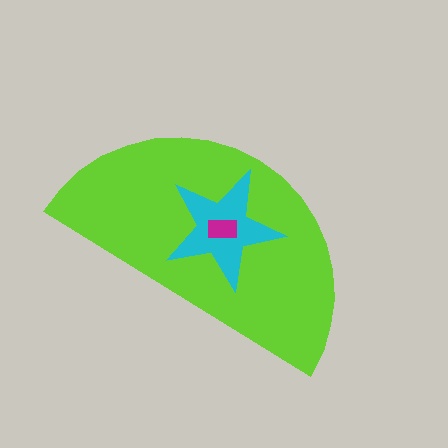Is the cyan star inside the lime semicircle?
Yes.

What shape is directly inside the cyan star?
The magenta rectangle.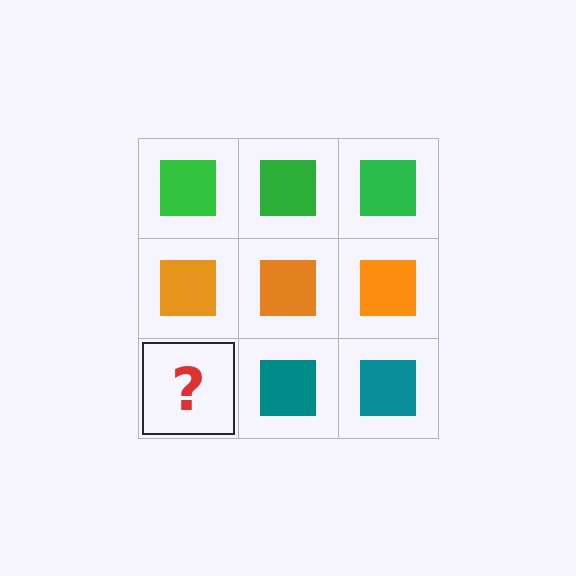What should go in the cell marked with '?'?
The missing cell should contain a teal square.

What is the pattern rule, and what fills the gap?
The rule is that each row has a consistent color. The gap should be filled with a teal square.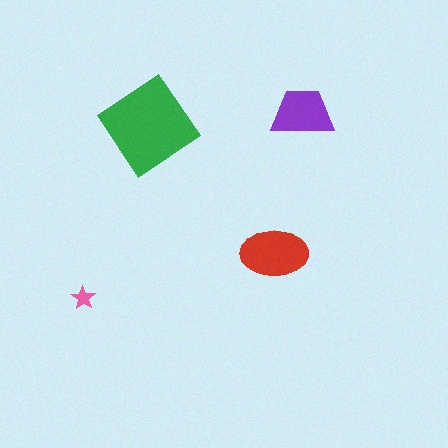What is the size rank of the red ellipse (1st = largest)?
2nd.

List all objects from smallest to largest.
The pink star, the purple trapezoid, the red ellipse, the green diamond.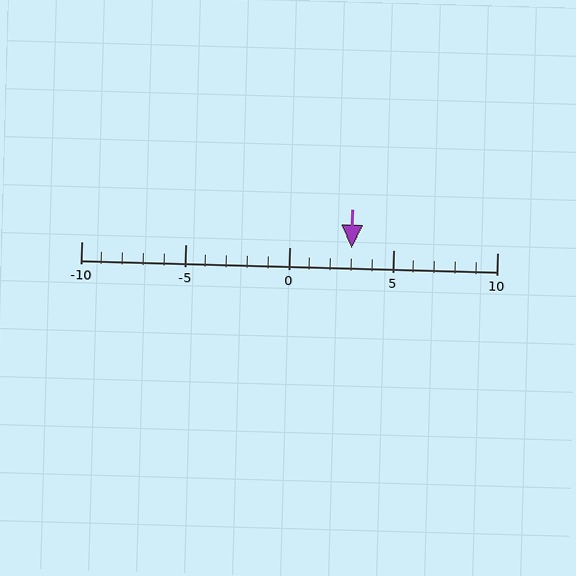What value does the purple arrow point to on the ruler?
The purple arrow points to approximately 3.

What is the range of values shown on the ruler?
The ruler shows values from -10 to 10.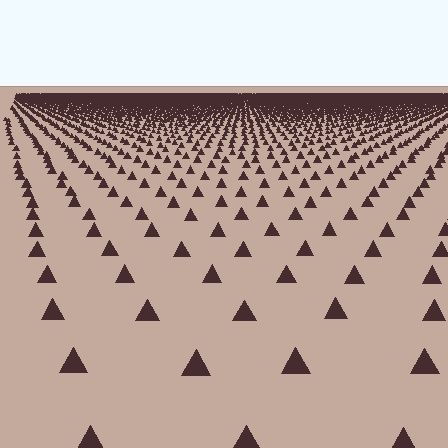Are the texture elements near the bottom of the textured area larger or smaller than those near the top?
Larger. Near the bottom, elements are closer to the viewer and appear at a bigger on-screen size.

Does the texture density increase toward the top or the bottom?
Density increases toward the top.